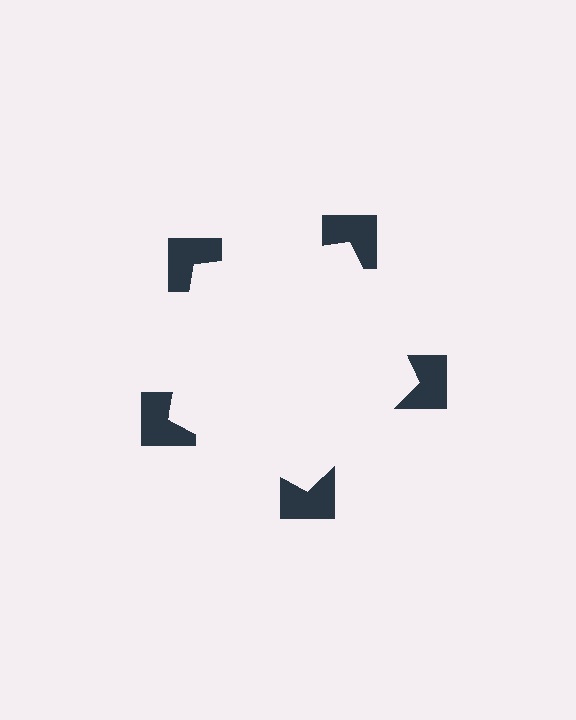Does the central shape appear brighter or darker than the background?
It typically appears slightly brighter than the background, even though no actual brightness change is drawn.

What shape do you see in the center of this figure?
An illusory pentagon — its edges are inferred from the aligned wedge cuts in the notched squares, not physically drawn.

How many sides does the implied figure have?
5 sides.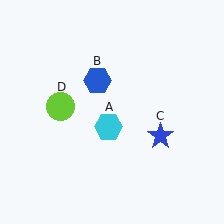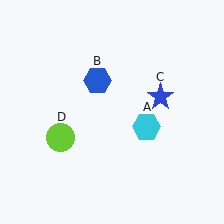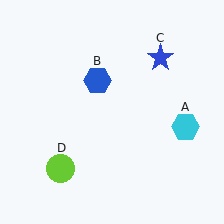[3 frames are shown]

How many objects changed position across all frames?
3 objects changed position: cyan hexagon (object A), blue star (object C), lime circle (object D).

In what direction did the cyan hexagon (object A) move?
The cyan hexagon (object A) moved right.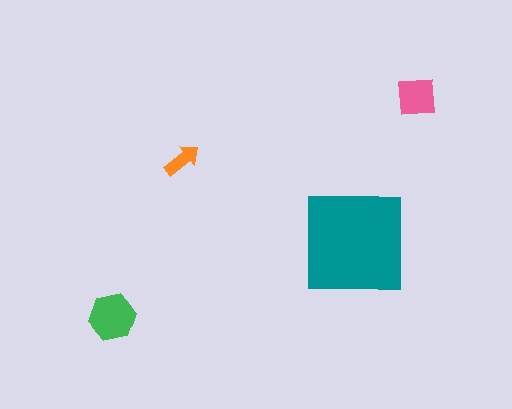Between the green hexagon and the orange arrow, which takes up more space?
The green hexagon.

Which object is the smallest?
The orange arrow.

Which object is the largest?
The teal square.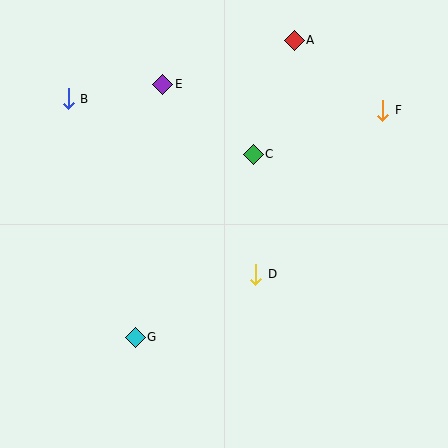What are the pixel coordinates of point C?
Point C is at (253, 154).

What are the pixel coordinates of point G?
Point G is at (135, 337).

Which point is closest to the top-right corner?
Point F is closest to the top-right corner.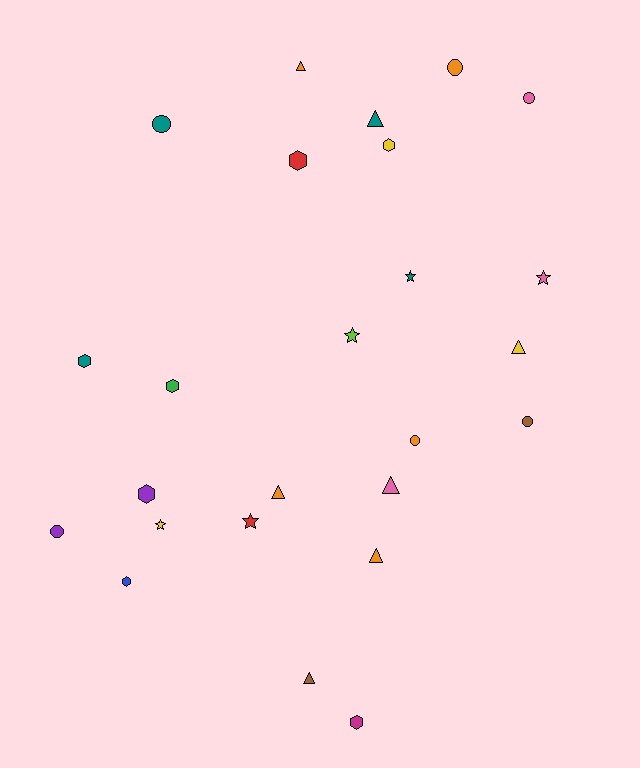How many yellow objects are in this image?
There are 3 yellow objects.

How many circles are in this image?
There are 6 circles.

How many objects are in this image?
There are 25 objects.